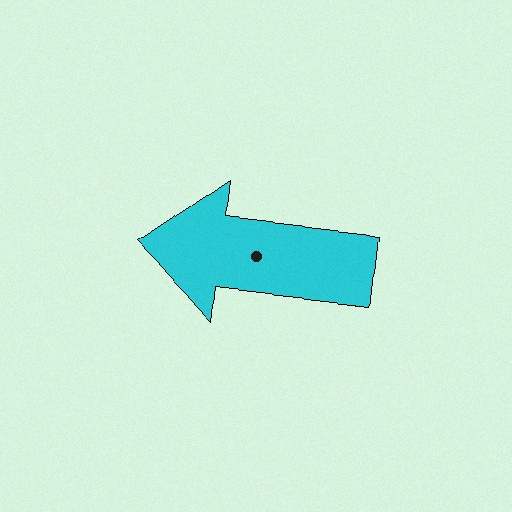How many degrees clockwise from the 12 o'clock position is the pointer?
Approximately 276 degrees.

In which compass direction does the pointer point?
West.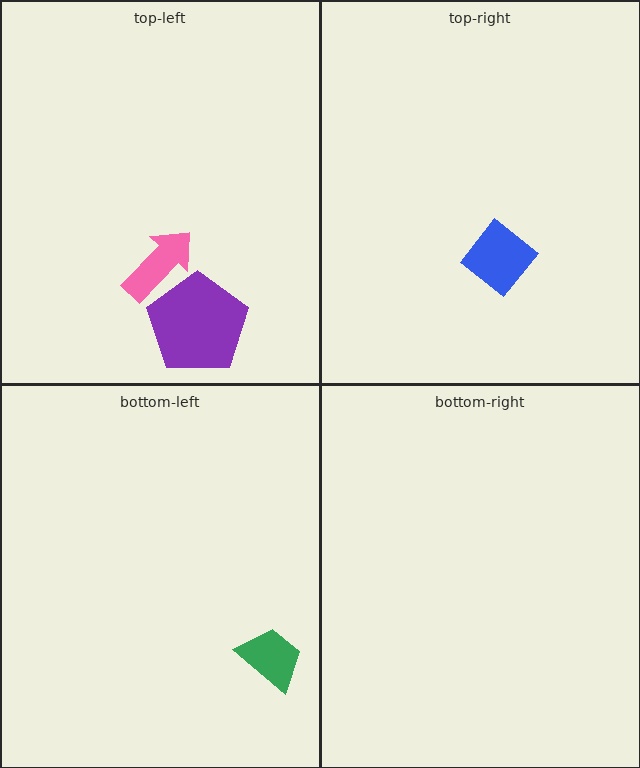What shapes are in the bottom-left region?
The green trapezoid.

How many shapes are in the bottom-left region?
1.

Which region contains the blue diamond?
The top-right region.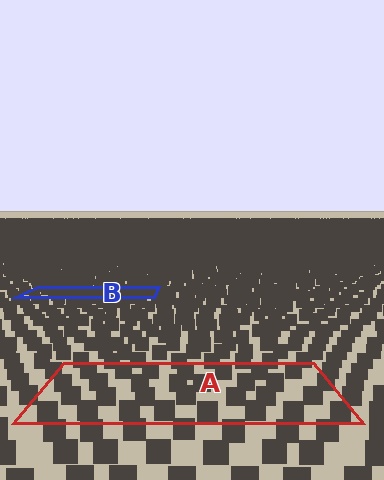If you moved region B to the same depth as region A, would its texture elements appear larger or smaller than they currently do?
They would appear larger. At a closer depth, the same texture elements are projected at a bigger on-screen size.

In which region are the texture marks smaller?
The texture marks are smaller in region B, because it is farther away.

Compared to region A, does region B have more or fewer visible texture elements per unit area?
Region B has more texture elements per unit area — they are packed more densely because it is farther away.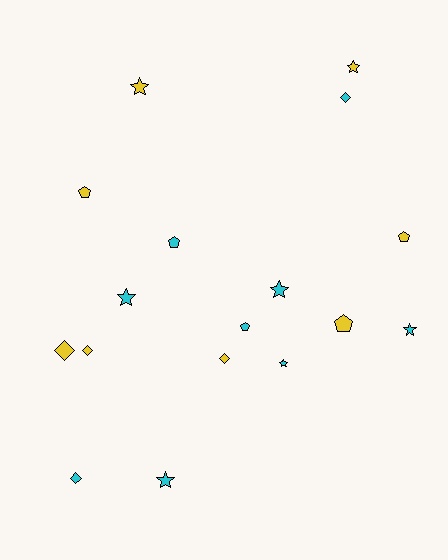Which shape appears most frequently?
Star, with 7 objects.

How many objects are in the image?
There are 17 objects.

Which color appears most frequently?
Cyan, with 9 objects.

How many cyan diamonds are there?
There are 2 cyan diamonds.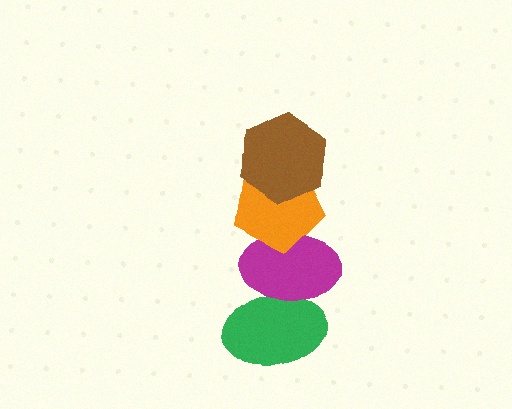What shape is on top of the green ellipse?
The magenta ellipse is on top of the green ellipse.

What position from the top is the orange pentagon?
The orange pentagon is 2nd from the top.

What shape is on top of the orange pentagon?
The brown hexagon is on top of the orange pentagon.